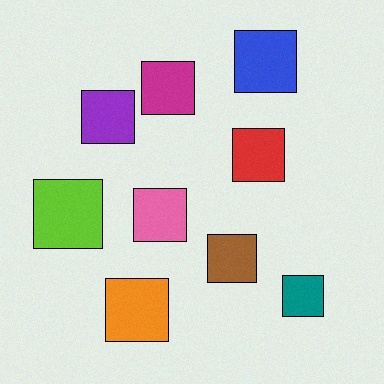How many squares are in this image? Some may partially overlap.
There are 9 squares.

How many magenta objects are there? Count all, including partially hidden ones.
There is 1 magenta object.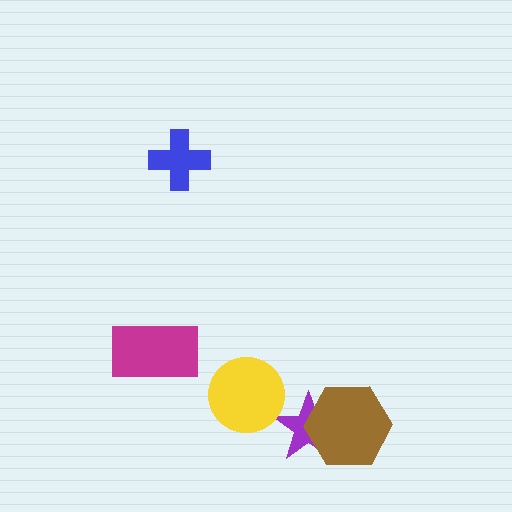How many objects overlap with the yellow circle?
0 objects overlap with the yellow circle.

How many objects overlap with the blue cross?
0 objects overlap with the blue cross.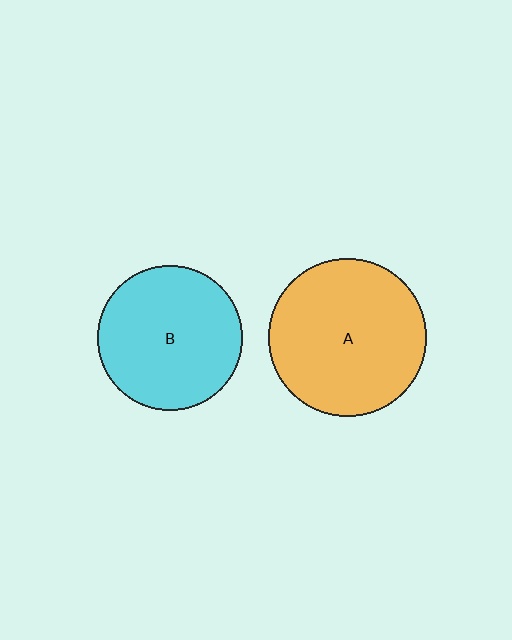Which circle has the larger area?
Circle A (orange).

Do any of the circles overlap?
No, none of the circles overlap.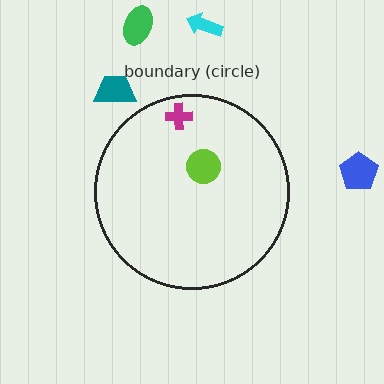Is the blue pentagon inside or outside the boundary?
Outside.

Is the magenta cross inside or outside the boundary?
Inside.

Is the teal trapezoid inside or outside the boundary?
Outside.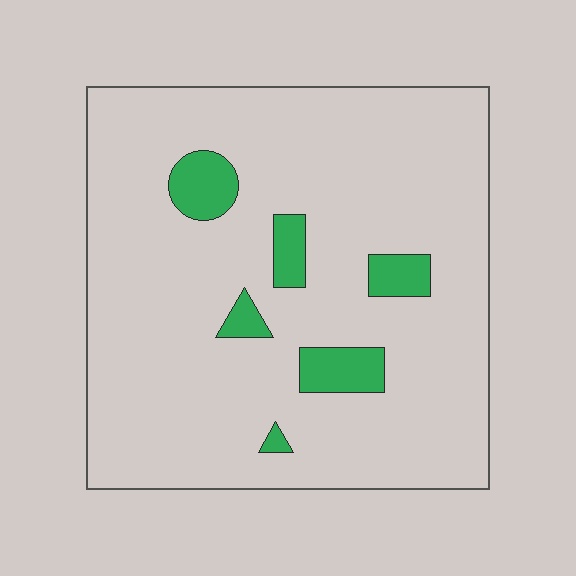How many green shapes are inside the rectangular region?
6.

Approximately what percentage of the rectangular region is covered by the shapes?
Approximately 10%.